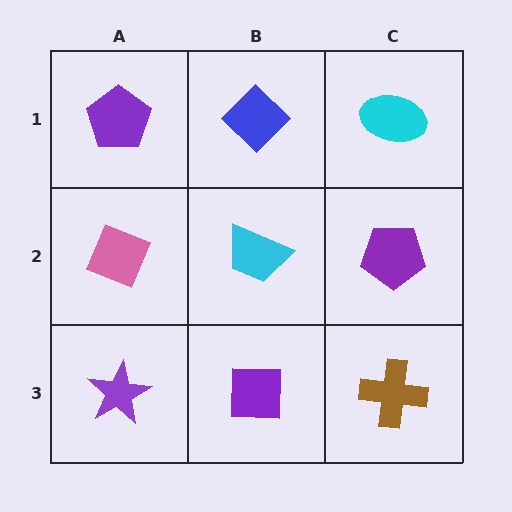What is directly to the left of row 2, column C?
A cyan trapezoid.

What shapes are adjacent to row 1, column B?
A cyan trapezoid (row 2, column B), a purple pentagon (row 1, column A), a cyan ellipse (row 1, column C).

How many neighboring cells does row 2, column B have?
4.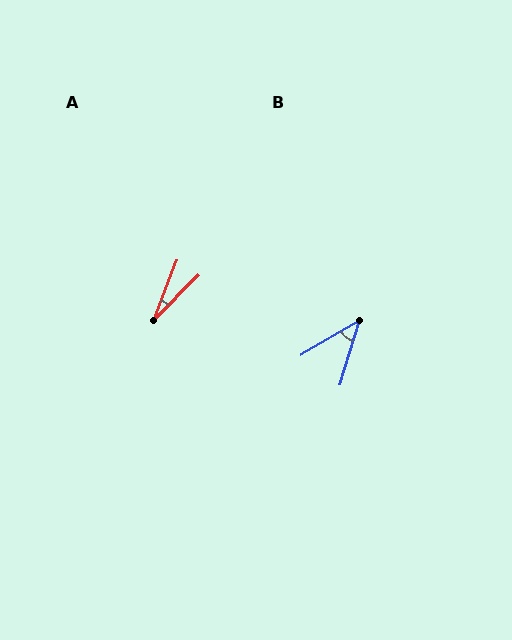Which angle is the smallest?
A, at approximately 24 degrees.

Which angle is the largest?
B, at approximately 43 degrees.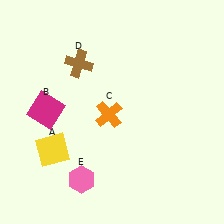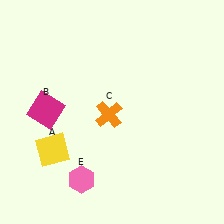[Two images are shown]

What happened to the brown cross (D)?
The brown cross (D) was removed in Image 2. It was in the top-left area of Image 1.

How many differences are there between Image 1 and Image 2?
There is 1 difference between the two images.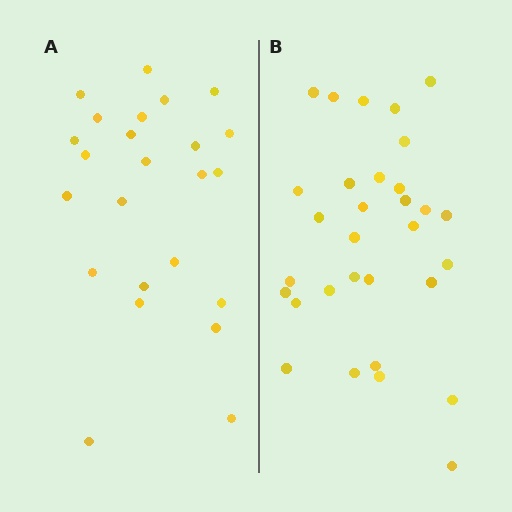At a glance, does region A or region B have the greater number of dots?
Region B (the right region) has more dots.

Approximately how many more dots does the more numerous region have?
Region B has roughly 8 or so more dots than region A.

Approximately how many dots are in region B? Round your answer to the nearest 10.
About 30 dots. (The exact count is 31, which rounds to 30.)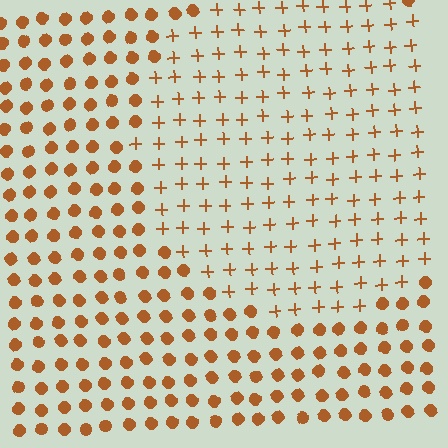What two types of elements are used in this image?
The image uses plus signs inside the circle region and circles outside it.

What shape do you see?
I see a circle.